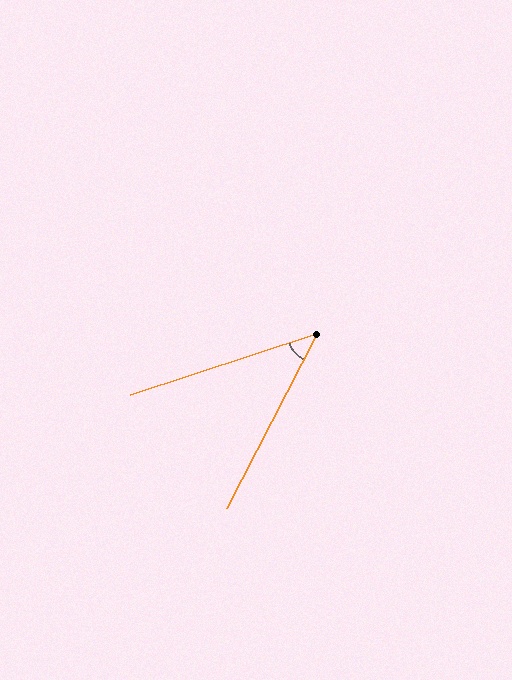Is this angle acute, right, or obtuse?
It is acute.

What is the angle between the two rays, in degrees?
Approximately 45 degrees.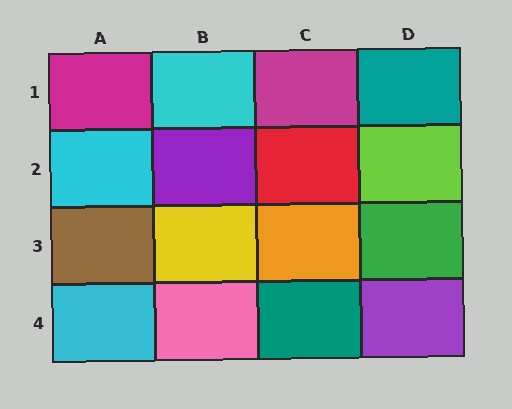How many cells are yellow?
1 cell is yellow.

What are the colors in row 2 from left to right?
Cyan, purple, red, lime.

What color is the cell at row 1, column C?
Magenta.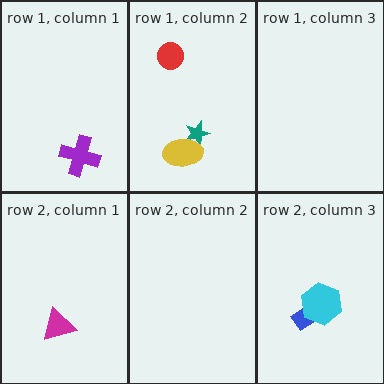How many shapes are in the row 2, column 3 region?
2.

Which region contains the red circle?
The row 1, column 2 region.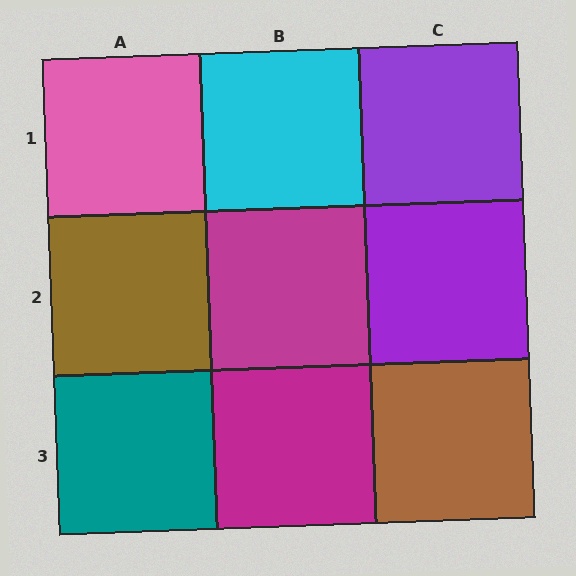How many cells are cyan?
1 cell is cyan.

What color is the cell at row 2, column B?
Magenta.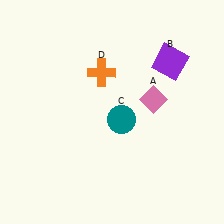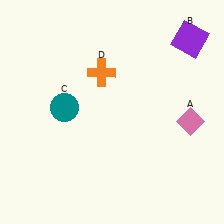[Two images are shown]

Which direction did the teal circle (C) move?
The teal circle (C) moved left.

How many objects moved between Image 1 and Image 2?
3 objects moved between the two images.